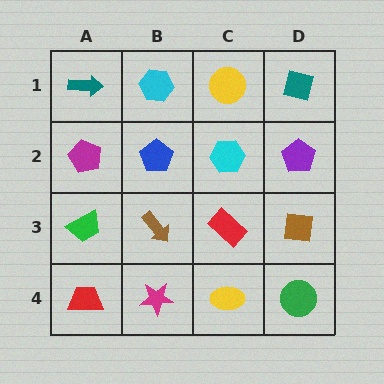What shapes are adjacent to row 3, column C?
A cyan hexagon (row 2, column C), a yellow ellipse (row 4, column C), a brown arrow (row 3, column B), a brown square (row 3, column D).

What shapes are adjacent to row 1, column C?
A cyan hexagon (row 2, column C), a cyan hexagon (row 1, column B), a teal diamond (row 1, column D).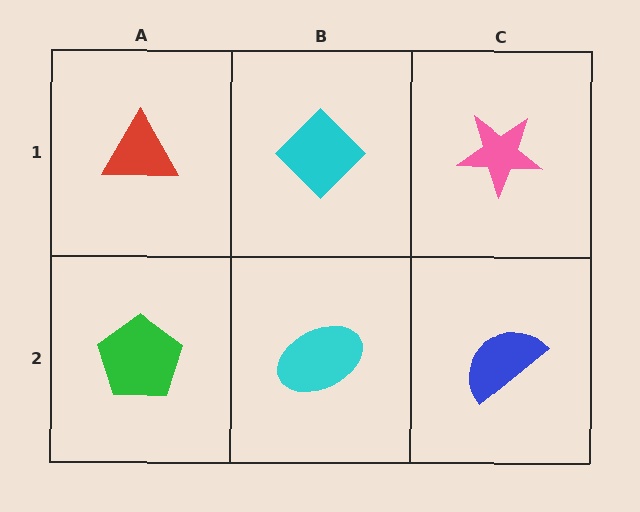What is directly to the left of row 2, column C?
A cyan ellipse.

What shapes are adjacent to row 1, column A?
A green pentagon (row 2, column A), a cyan diamond (row 1, column B).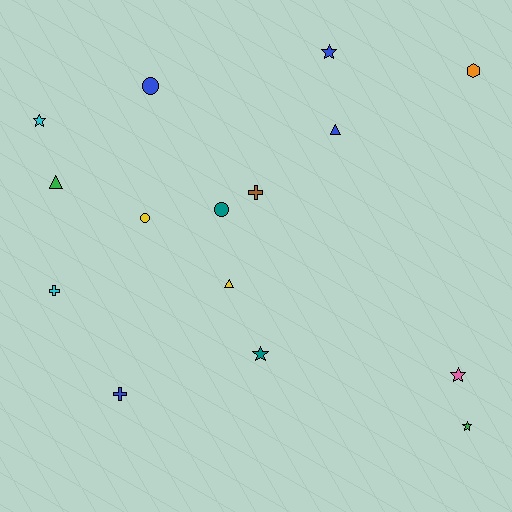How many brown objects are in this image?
There is 1 brown object.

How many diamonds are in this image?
There are no diamonds.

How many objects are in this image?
There are 15 objects.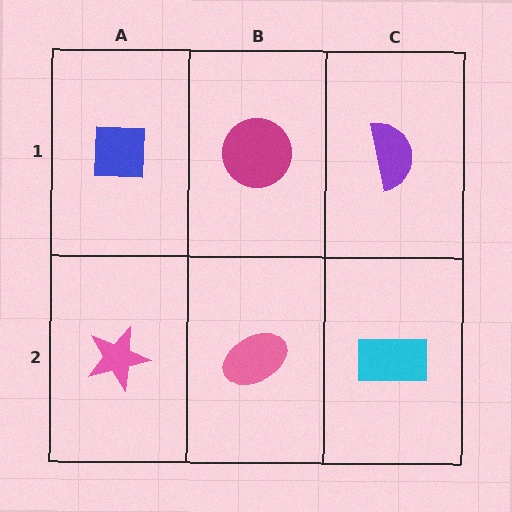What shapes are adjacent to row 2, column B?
A magenta circle (row 1, column B), a pink star (row 2, column A), a cyan rectangle (row 2, column C).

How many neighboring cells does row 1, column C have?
2.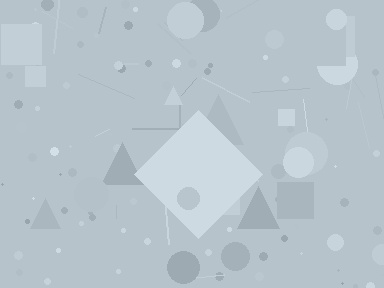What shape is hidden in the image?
A diamond is hidden in the image.